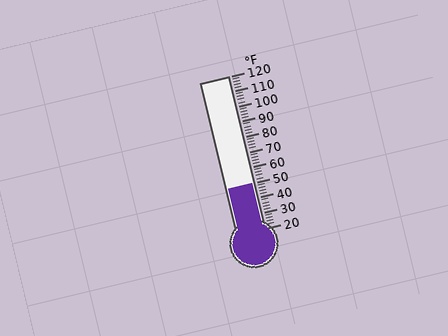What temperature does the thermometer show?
The thermometer shows approximately 50°F.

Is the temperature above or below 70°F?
The temperature is below 70°F.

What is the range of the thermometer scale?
The thermometer scale ranges from 20°F to 120°F.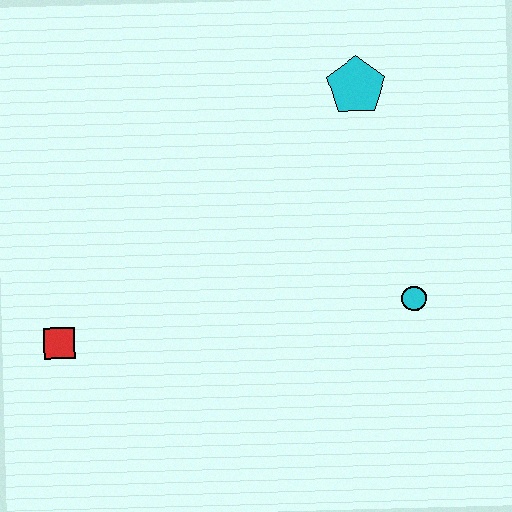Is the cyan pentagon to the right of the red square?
Yes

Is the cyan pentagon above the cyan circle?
Yes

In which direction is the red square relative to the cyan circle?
The red square is to the left of the cyan circle.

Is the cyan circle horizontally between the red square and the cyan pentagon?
No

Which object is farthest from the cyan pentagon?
The red square is farthest from the cyan pentagon.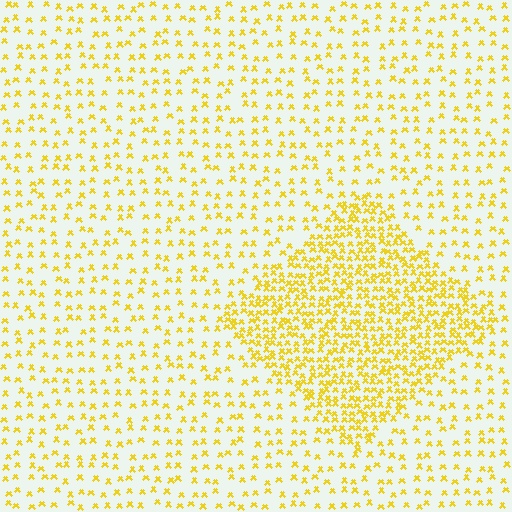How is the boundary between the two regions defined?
The boundary is defined by a change in element density (approximately 2.6x ratio). All elements are the same color, size, and shape.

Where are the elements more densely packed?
The elements are more densely packed inside the diamond boundary.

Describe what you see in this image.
The image contains small yellow elements arranged at two different densities. A diamond-shaped region is visible where the elements are more densely packed than the surrounding area.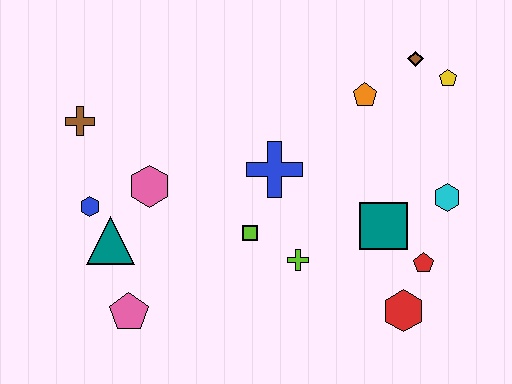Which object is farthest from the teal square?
The brown cross is farthest from the teal square.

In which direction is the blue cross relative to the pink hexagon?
The blue cross is to the right of the pink hexagon.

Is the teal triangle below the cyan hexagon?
Yes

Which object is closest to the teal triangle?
The blue hexagon is closest to the teal triangle.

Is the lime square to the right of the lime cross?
No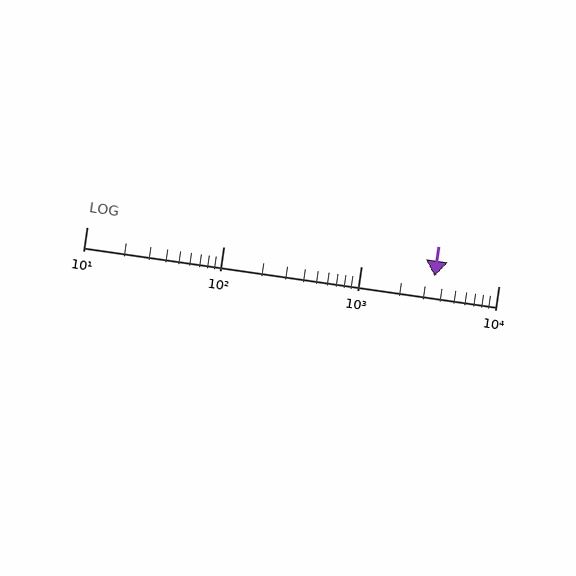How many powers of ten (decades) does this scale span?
The scale spans 3 decades, from 10 to 10000.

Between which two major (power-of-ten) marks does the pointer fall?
The pointer is between 1000 and 10000.